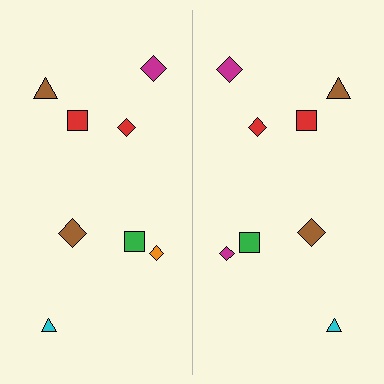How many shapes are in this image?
There are 16 shapes in this image.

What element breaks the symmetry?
The magenta diamond on the right side breaks the symmetry — its mirror counterpart is orange.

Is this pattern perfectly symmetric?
No, the pattern is not perfectly symmetric. The magenta diamond on the right side breaks the symmetry — its mirror counterpart is orange.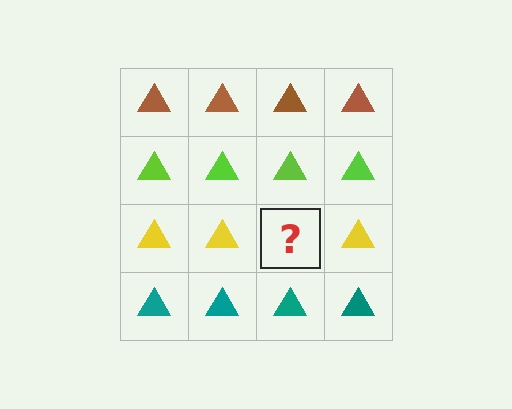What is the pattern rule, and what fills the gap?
The rule is that each row has a consistent color. The gap should be filled with a yellow triangle.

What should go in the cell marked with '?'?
The missing cell should contain a yellow triangle.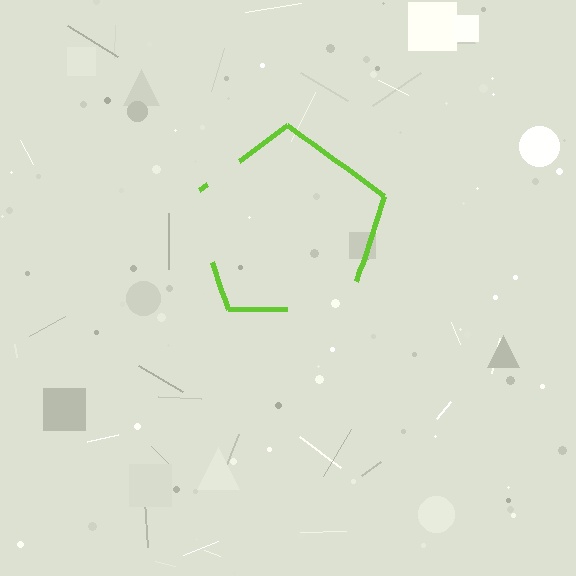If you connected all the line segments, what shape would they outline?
They would outline a pentagon.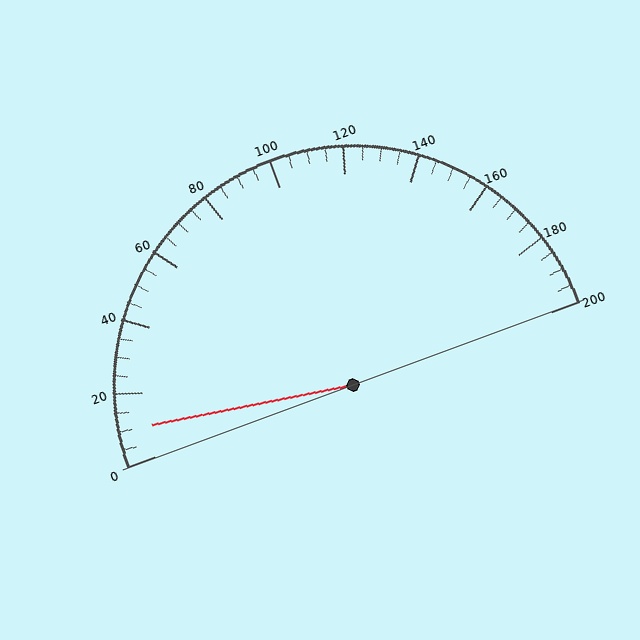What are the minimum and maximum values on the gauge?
The gauge ranges from 0 to 200.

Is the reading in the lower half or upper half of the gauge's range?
The reading is in the lower half of the range (0 to 200).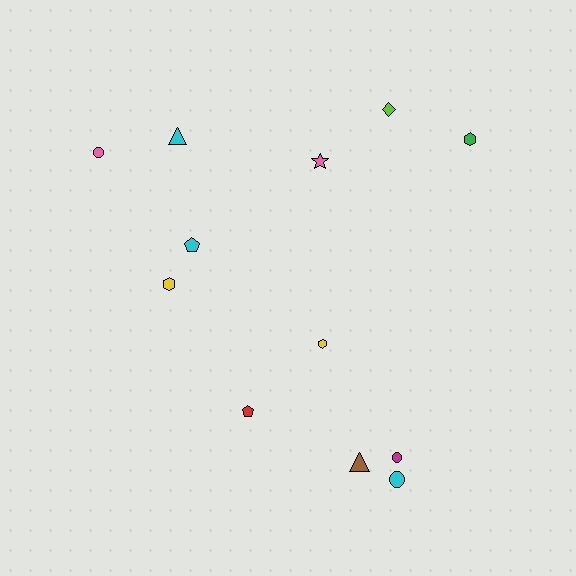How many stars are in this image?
There is 1 star.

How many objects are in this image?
There are 12 objects.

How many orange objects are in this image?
There are no orange objects.